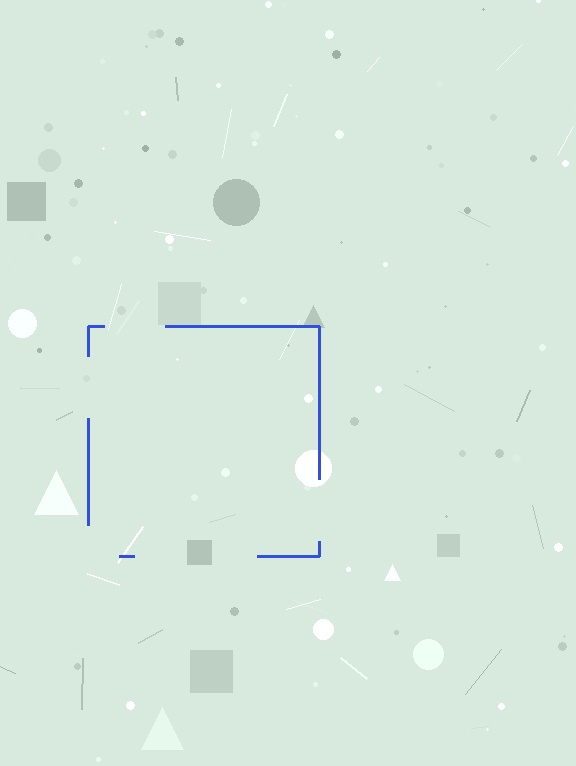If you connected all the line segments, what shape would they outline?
They would outline a square.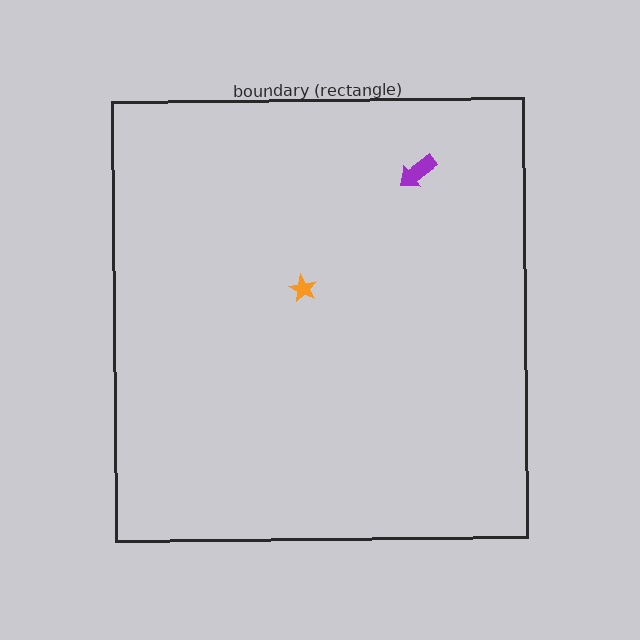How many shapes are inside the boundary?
2 inside, 0 outside.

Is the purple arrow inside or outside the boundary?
Inside.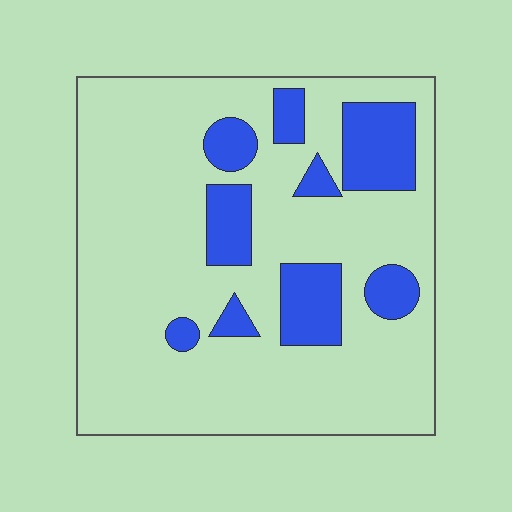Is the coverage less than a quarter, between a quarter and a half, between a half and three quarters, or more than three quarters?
Less than a quarter.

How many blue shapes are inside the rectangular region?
9.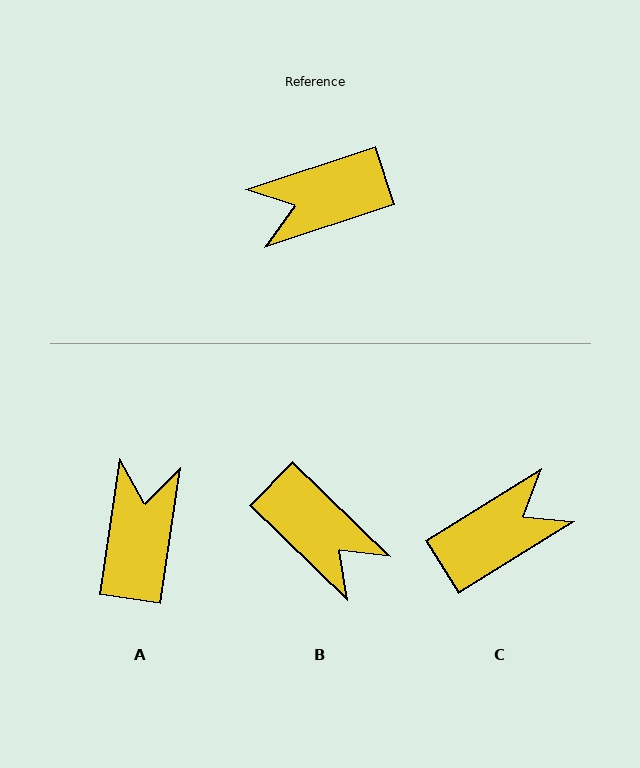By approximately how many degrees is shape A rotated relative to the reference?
Approximately 117 degrees clockwise.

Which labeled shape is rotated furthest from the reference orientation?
C, about 166 degrees away.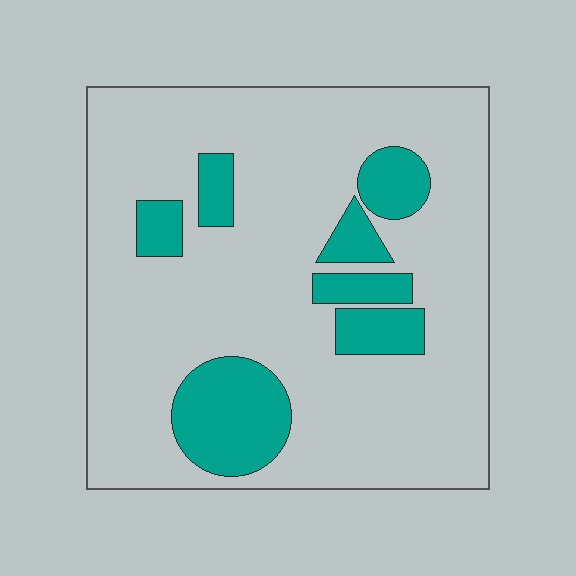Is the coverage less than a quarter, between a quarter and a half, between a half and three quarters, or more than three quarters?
Less than a quarter.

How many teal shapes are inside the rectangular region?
7.